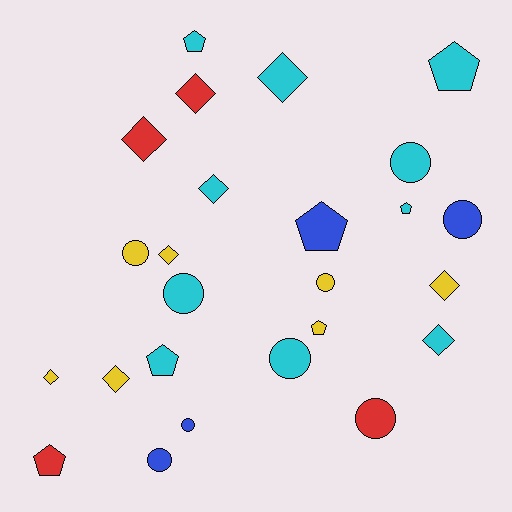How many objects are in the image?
There are 25 objects.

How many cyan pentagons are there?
There are 4 cyan pentagons.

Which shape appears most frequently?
Circle, with 9 objects.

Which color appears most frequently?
Cyan, with 10 objects.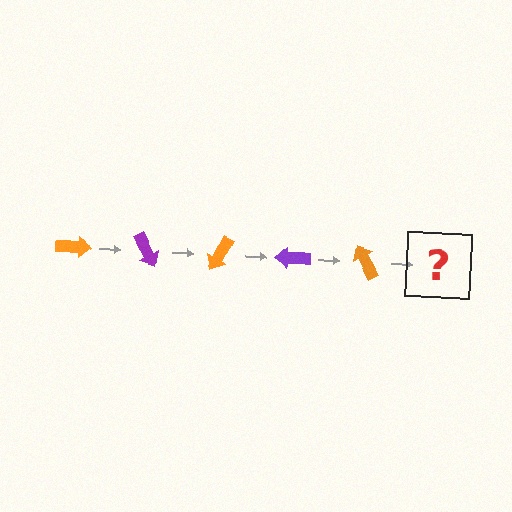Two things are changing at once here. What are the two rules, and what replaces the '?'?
The two rules are that it rotates 60 degrees each step and the color cycles through orange and purple. The '?' should be a purple arrow, rotated 300 degrees from the start.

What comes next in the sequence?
The next element should be a purple arrow, rotated 300 degrees from the start.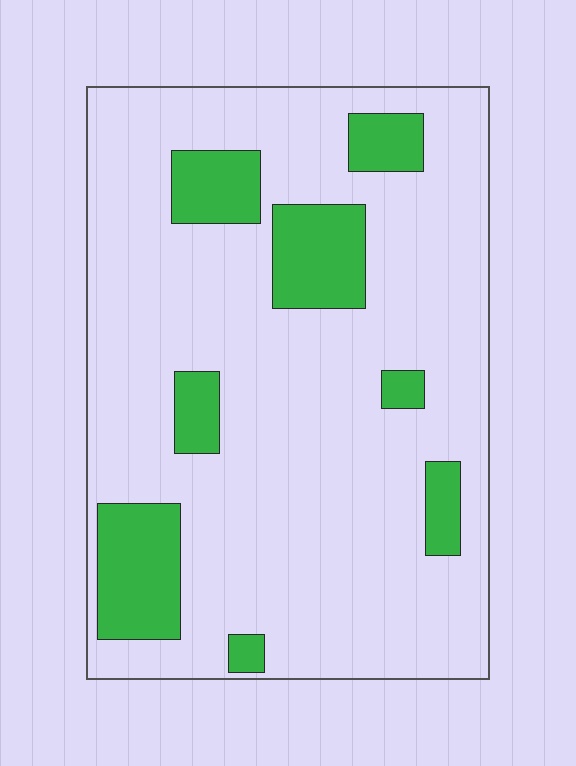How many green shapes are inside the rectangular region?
8.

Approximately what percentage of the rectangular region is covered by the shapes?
Approximately 20%.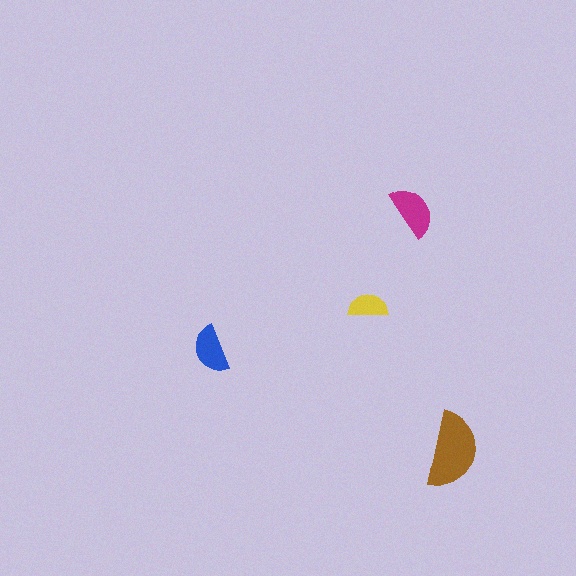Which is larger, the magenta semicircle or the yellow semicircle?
The magenta one.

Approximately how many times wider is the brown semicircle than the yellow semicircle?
About 2 times wider.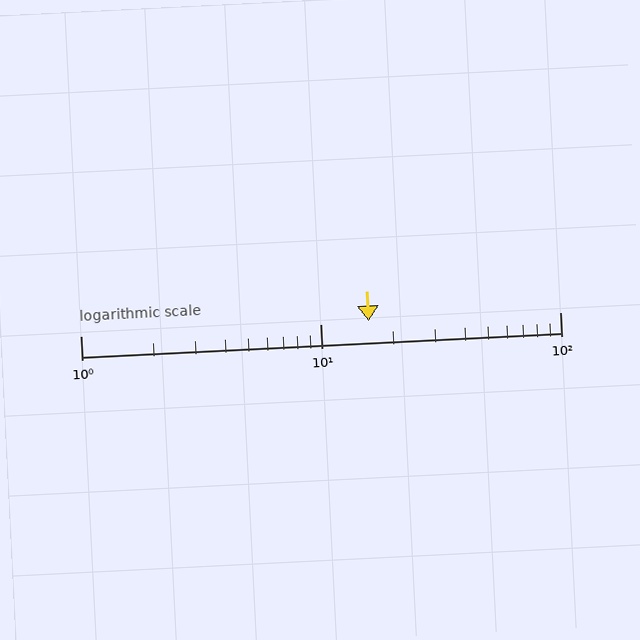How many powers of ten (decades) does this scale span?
The scale spans 2 decades, from 1 to 100.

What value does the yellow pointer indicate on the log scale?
The pointer indicates approximately 16.